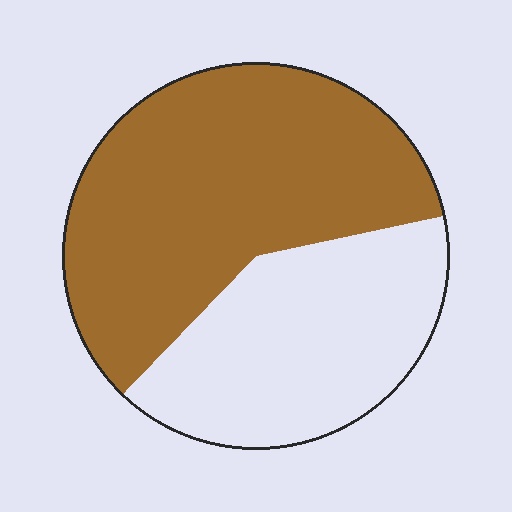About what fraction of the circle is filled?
About three fifths (3/5).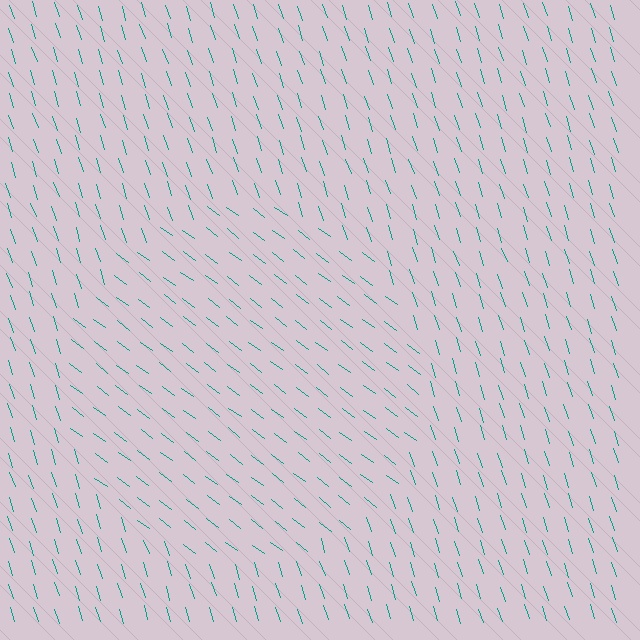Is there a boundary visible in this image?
Yes, there is a texture boundary formed by a change in line orientation.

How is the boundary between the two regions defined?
The boundary is defined purely by a change in line orientation (approximately 35 degrees difference). All lines are the same color and thickness.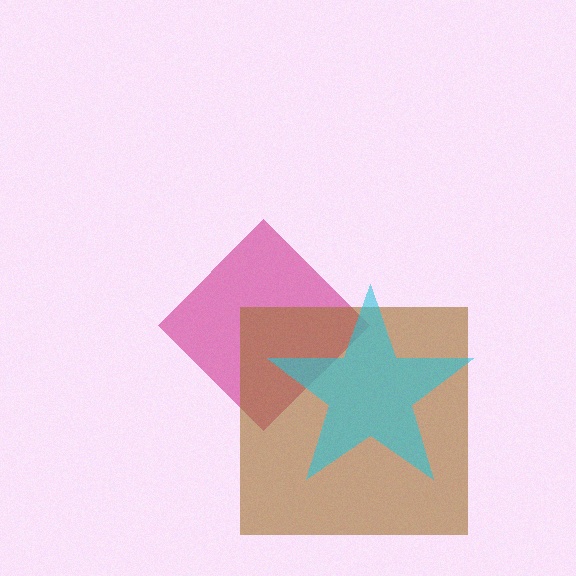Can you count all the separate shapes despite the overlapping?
Yes, there are 3 separate shapes.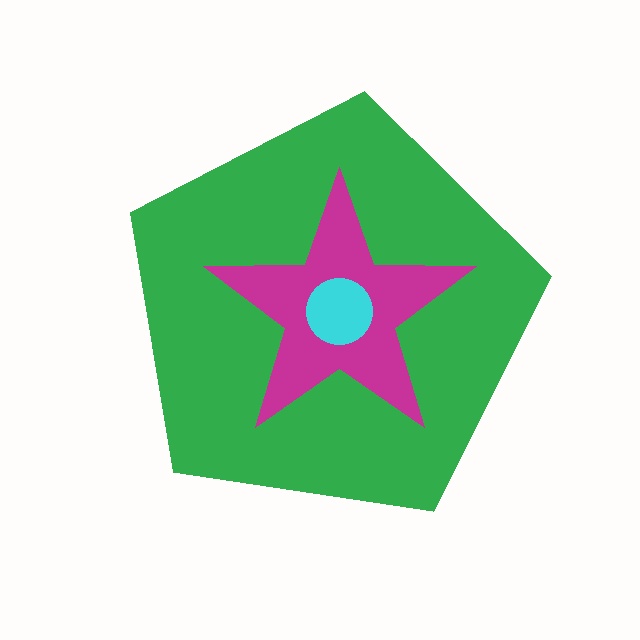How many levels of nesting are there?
3.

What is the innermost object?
The cyan circle.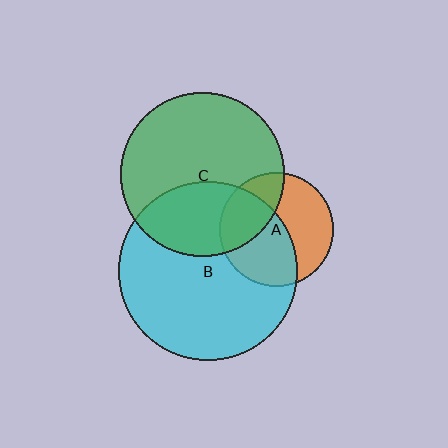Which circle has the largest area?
Circle B (cyan).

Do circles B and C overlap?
Yes.